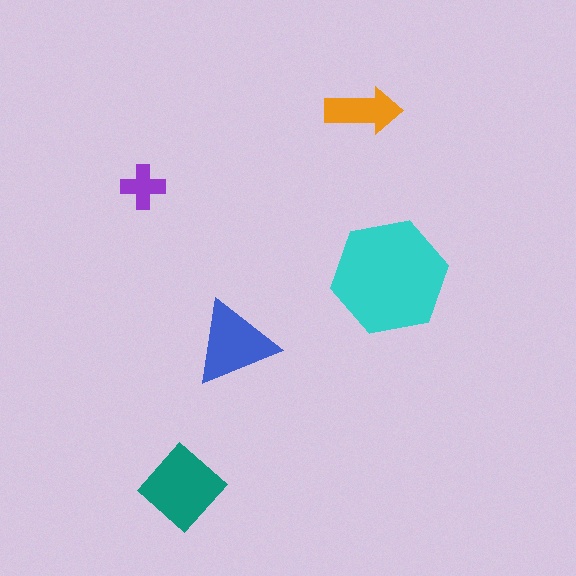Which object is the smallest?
The purple cross.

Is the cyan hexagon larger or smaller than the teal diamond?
Larger.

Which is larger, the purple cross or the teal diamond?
The teal diamond.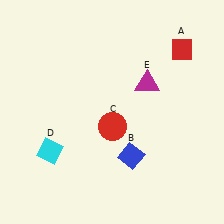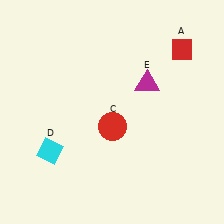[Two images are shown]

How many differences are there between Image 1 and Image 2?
There is 1 difference between the two images.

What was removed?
The blue diamond (B) was removed in Image 2.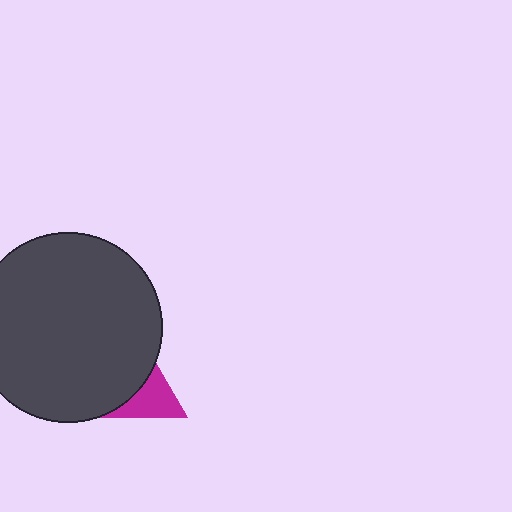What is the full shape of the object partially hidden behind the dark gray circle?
The partially hidden object is a magenta triangle.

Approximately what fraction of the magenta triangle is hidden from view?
Roughly 55% of the magenta triangle is hidden behind the dark gray circle.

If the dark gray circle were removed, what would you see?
You would see the complete magenta triangle.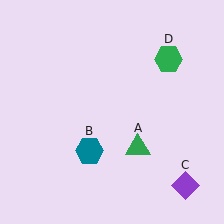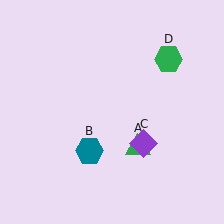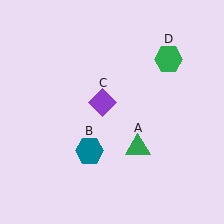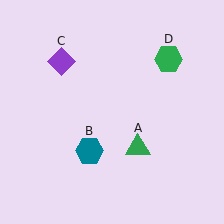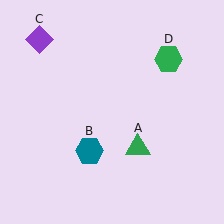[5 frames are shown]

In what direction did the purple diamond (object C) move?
The purple diamond (object C) moved up and to the left.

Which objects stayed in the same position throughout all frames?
Green triangle (object A) and teal hexagon (object B) and green hexagon (object D) remained stationary.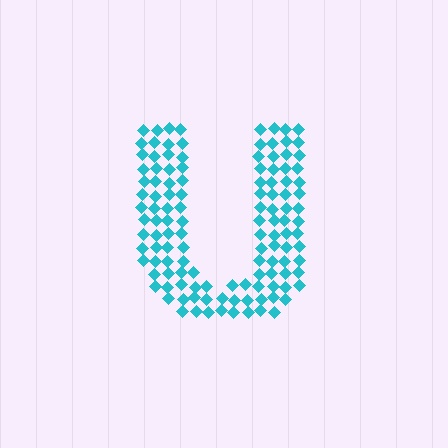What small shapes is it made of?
It is made of small diamonds.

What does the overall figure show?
The overall figure shows the letter U.